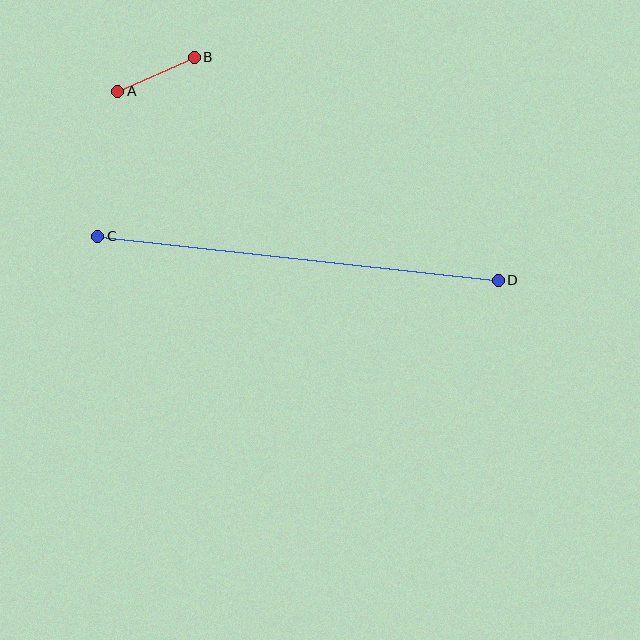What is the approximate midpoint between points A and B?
The midpoint is at approximately (156, 74) pixels.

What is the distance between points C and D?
The distance is approximately 403 pixels.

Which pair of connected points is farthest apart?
Points C and D are farthest apart.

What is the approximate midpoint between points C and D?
The midpoint is at approximately (298, 258) pixels.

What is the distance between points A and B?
The distance is approximately 84 pixels.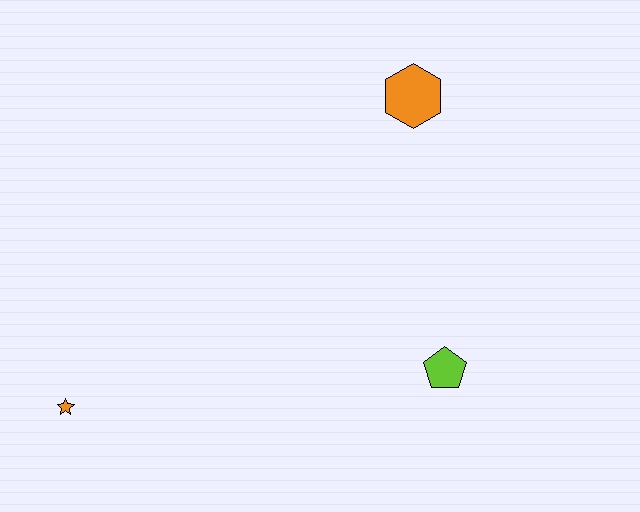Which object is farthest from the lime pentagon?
The orange star is farthest from the lime pentagon.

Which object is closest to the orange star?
The lime pentagon is closest to the orange star.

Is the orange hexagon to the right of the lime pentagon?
No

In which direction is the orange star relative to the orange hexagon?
The orange star is to the left of the orange hexagon.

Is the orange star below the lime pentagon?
Yes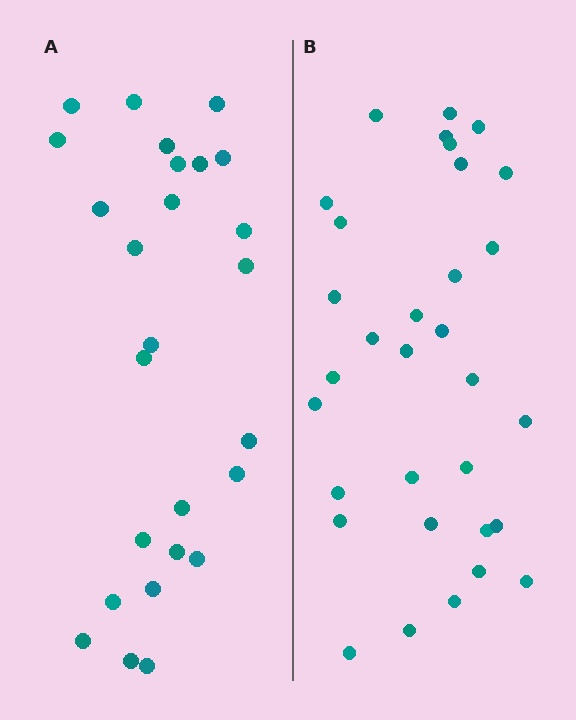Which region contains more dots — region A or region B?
Region B (the right region) has more dots.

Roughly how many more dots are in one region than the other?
Region B has about 6 more dots than region A.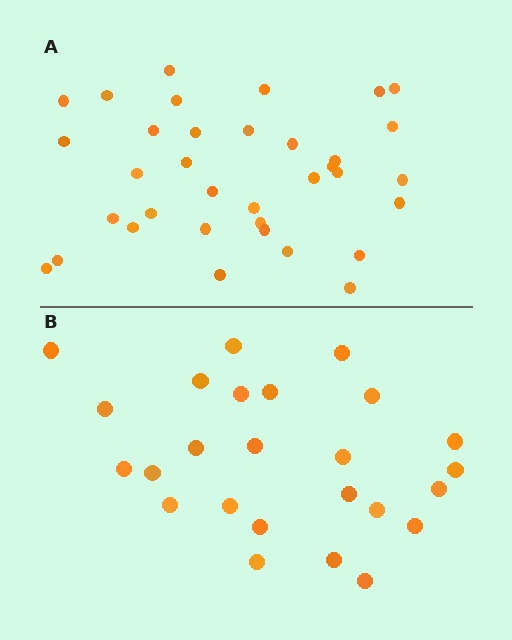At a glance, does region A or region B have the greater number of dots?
Region A (the top region) has more dots.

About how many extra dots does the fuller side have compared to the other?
Region A has roughly 10 or so more dots than region B.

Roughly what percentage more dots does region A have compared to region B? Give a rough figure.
About 40% more.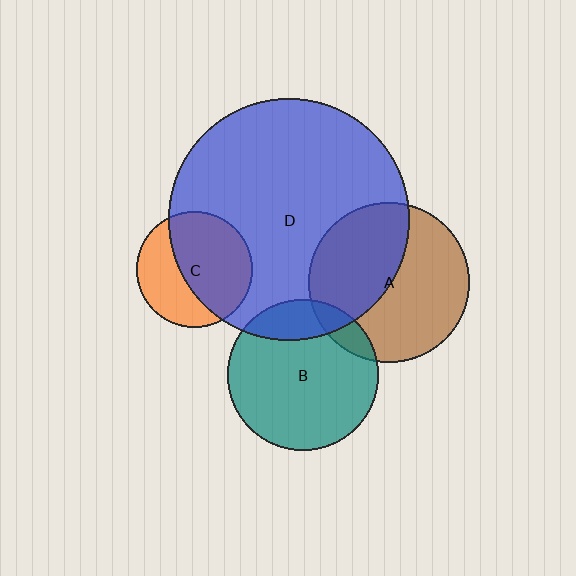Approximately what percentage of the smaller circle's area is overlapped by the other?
Approximately 15%.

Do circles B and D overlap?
Yes.